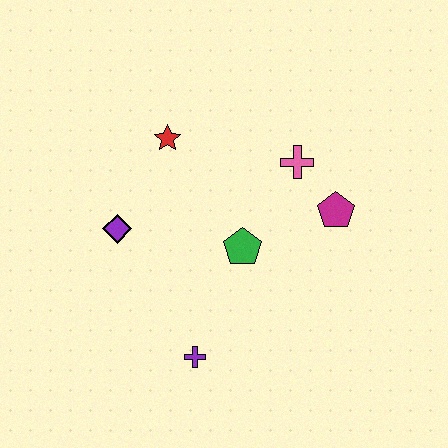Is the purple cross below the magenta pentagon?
Yes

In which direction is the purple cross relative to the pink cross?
The purple cross is below the pink cross.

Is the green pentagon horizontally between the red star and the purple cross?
No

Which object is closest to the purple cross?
The green pentagon is closest to the purple cross.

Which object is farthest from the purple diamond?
The magenta pentagon is farthest from the purple diamond.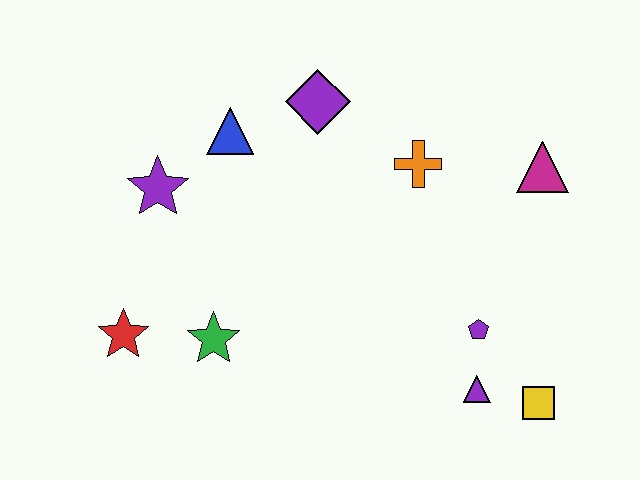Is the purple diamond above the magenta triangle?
Yes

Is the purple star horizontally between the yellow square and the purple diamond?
No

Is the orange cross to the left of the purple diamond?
No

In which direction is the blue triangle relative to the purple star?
The blue triangle is to the right of the purple star.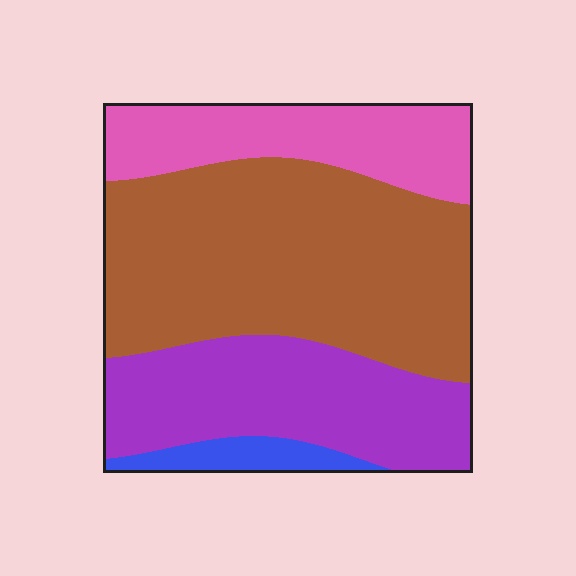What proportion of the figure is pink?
Pink covers around 20% of the figure.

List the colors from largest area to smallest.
From largest to smallest: brown, purple, pink, blue.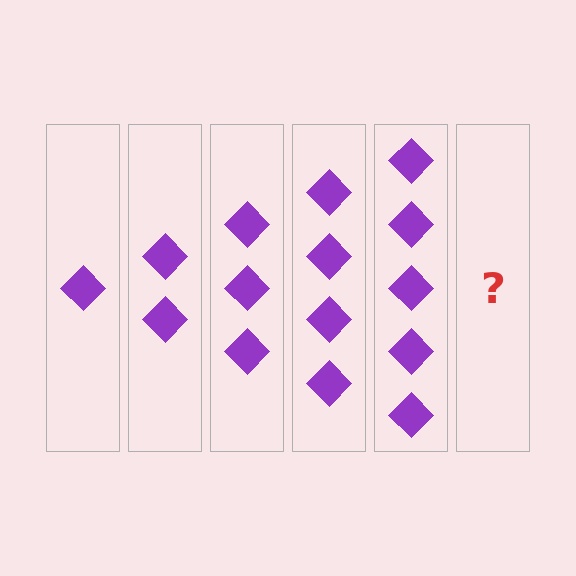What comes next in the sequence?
The next element should be 6 diamonds.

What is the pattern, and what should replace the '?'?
The pattern is that each step adds one more diamond. The '?' should be 6 diamonds.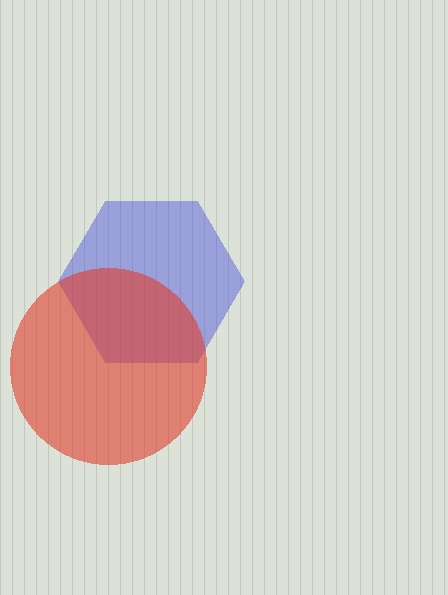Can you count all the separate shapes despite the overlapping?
Yes, there are 2 separate shapes.